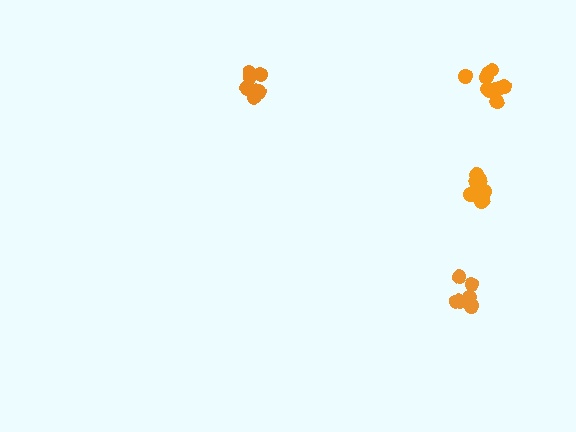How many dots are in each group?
Group 1: 7 dots, Group 2: 11 dots, Group 3: 8 dots, Group 4: 10 dots (36 total).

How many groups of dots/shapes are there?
There are 4 groups.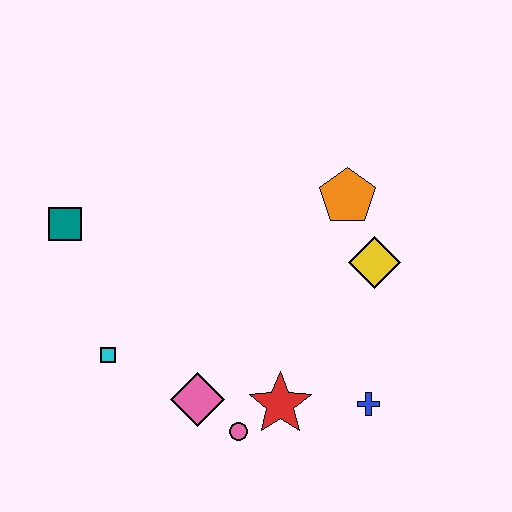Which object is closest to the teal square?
The cyan square is closest to the teal square.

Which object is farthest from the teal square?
The blue cross is farthest from the teal square.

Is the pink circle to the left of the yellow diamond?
Yes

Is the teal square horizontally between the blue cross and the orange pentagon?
No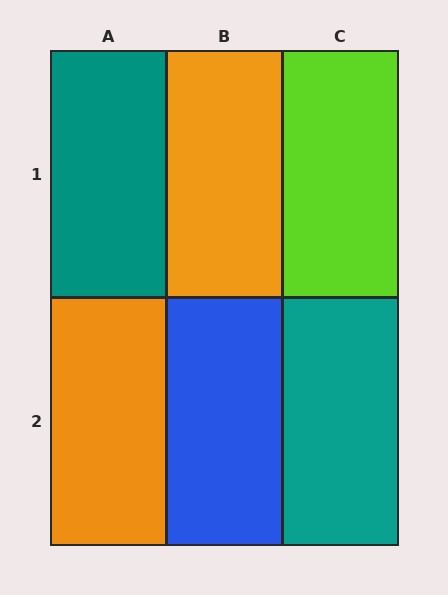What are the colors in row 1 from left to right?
Teal, orange, lime.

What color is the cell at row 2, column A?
Orange.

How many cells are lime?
1 cell is lime.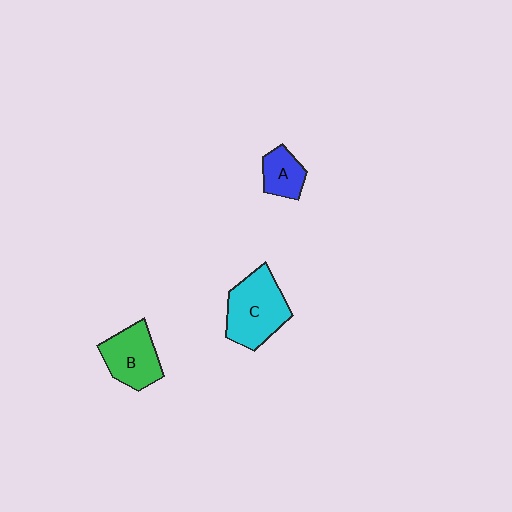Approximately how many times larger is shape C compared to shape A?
Approximately 2.1 times.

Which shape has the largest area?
Shape C (cyan).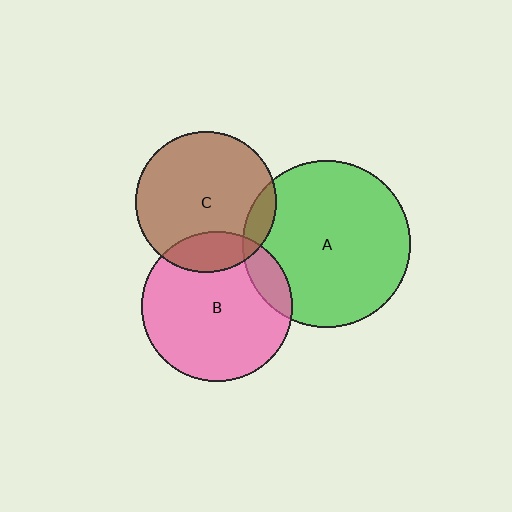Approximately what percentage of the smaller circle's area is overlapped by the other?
Approximately 20%.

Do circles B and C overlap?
Yes.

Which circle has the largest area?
Circle A (green).